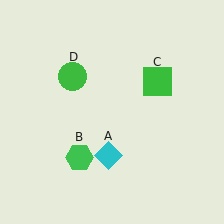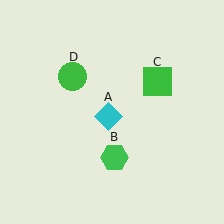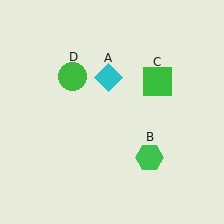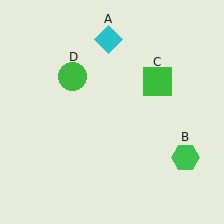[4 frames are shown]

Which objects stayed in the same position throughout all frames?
Green square (object C) and green circle (object D) remained stationary.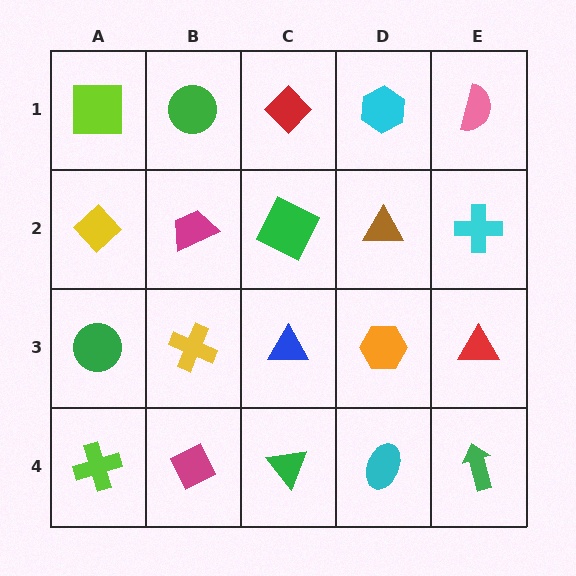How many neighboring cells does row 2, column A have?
3.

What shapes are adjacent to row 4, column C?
A blue triangle (row 3, column C), a magenta diamond (row 4, column B), a cyan ellipse (row 4, column D).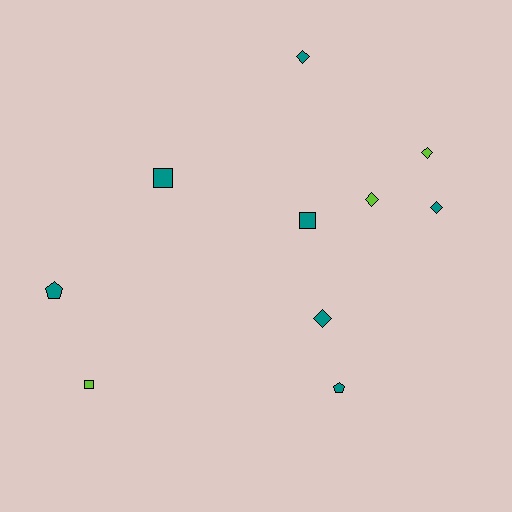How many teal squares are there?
There are 2 teal squares.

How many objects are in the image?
There are 10 objects.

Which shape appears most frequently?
Diamond, with 5 objects.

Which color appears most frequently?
Teal, with 7 objects.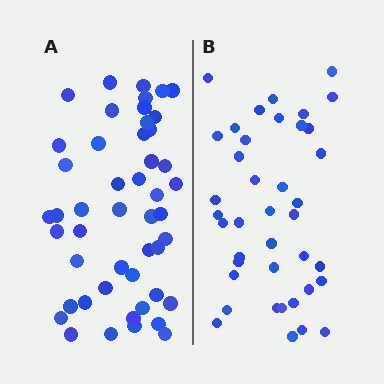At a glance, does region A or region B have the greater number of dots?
Region A (the left region) has more dots.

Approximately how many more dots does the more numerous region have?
Region A has roughly 8 or so more dots than region B.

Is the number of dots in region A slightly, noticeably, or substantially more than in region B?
Region A has only slightly more — the two regions are fairly close. The ratio is roughly 1.2 to 1.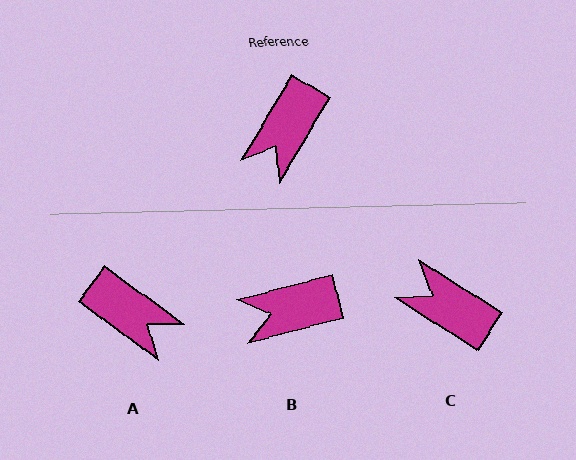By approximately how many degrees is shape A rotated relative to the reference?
Approximately 84 degrees counter-clockwise.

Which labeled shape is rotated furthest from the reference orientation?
C, about 92 degrees away.